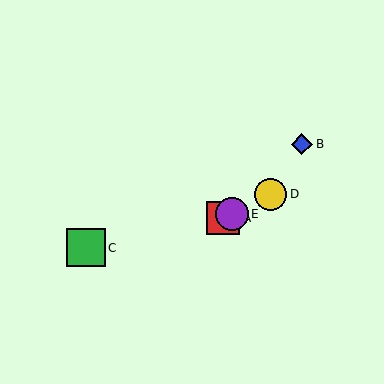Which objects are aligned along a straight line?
Objects A, D, E are aligned along a straight line.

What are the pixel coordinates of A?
Object A is at (223, 218).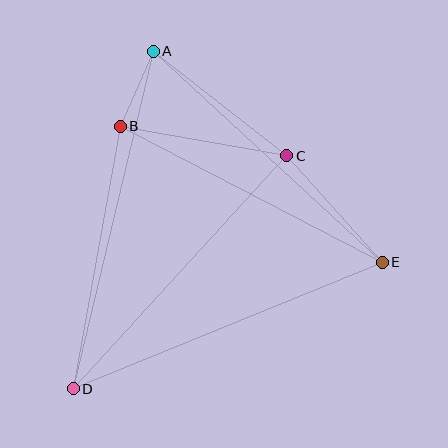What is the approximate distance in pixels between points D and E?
The distance between D and E is approximately 334 pixels.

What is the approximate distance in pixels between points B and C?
The distance between B and C is approximately 169 pixels.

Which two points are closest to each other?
Points A and B are closest to each other.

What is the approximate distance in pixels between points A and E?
The distance between A and E is approximately 311 pixels.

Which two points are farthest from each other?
Points A and D are farthest from each other.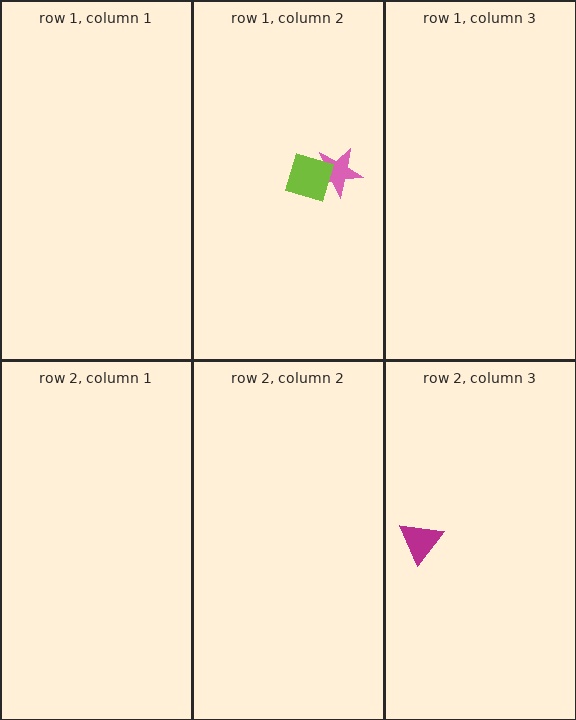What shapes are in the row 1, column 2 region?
The pink star, the lime diamond.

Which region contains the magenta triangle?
The row 2, column 3 region.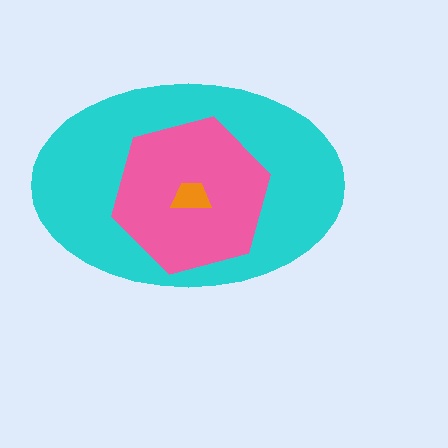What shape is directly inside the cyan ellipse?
The pink hexagon.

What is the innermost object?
The orange trapezoid.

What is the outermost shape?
The cyan ellipse.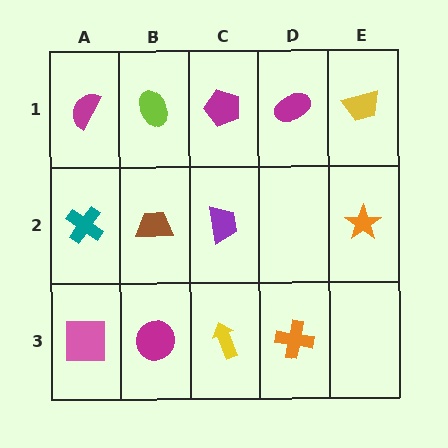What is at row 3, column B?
A magenta circle.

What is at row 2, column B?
A brown trapezoid.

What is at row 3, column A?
A pink square.